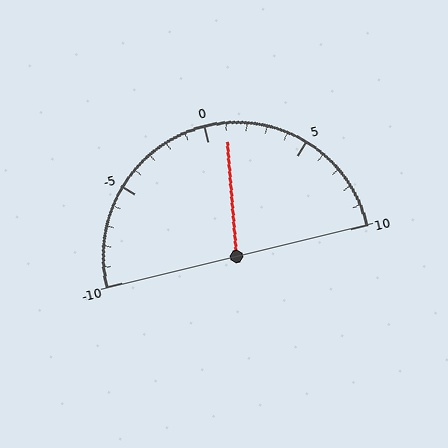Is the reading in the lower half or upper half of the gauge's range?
The reading is in the upper half of the range (-10 to 10).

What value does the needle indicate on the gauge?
The needle indicates approximately 1.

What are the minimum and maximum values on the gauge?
The gauge ranges from -10 to 10.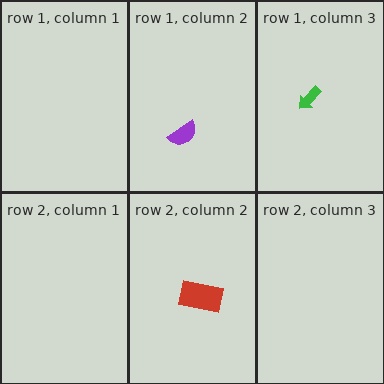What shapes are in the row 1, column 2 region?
The purple semicircle.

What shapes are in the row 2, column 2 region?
The red rectangle.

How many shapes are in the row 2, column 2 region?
1.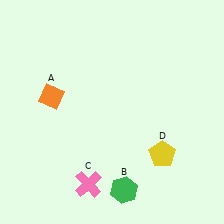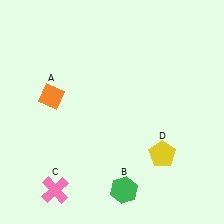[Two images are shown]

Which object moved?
The pink cross (C) moved left.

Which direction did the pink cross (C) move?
The pink cross (C) moved left.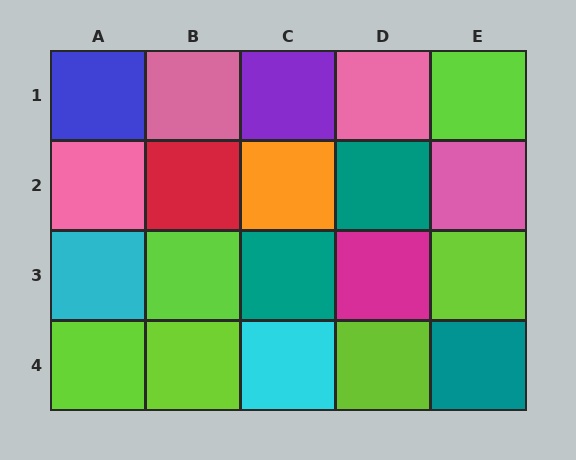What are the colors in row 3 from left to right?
Cyan, lime, teal, magenta, lime.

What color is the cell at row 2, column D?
Teal.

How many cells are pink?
4 cells are pink.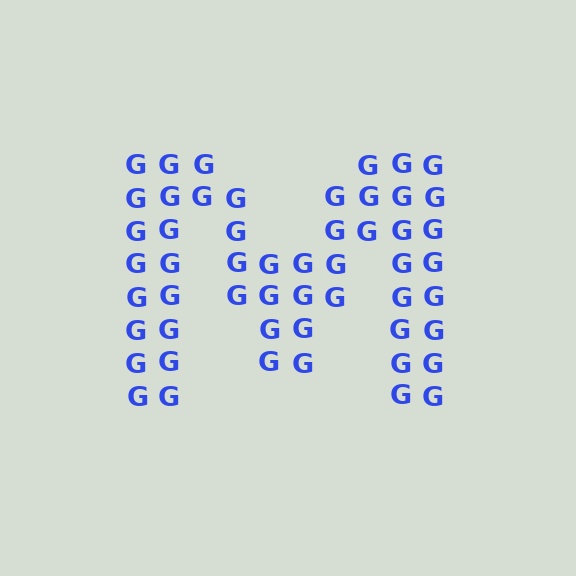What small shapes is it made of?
It is made of small letter G's.